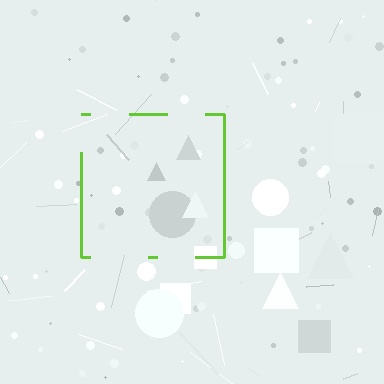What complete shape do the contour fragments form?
The contour fragments form a square.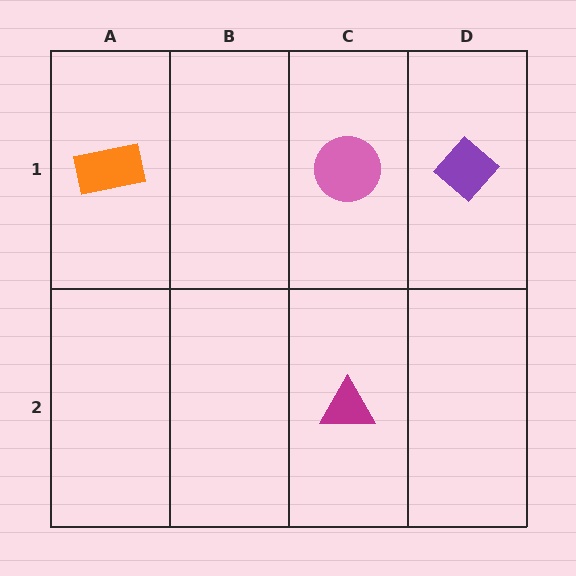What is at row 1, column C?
A pink circle.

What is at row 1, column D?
A purple diamond.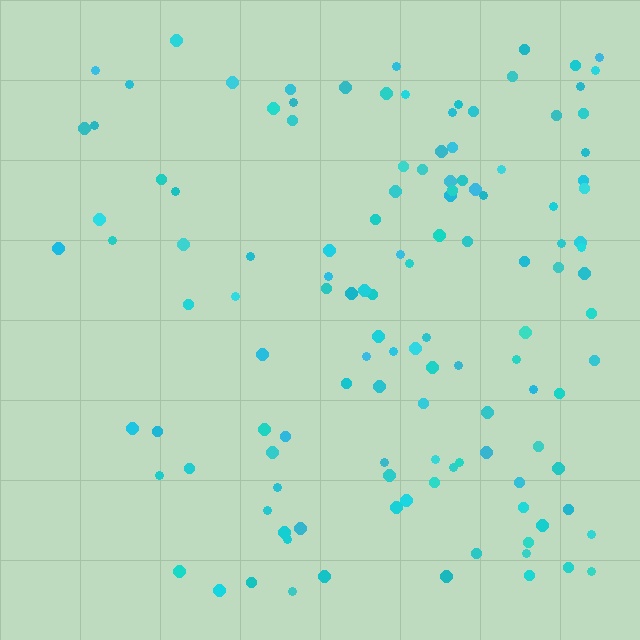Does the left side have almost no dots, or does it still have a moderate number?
Still a moderate number, just noticeably fewer than the right.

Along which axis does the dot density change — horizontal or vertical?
Horizontal.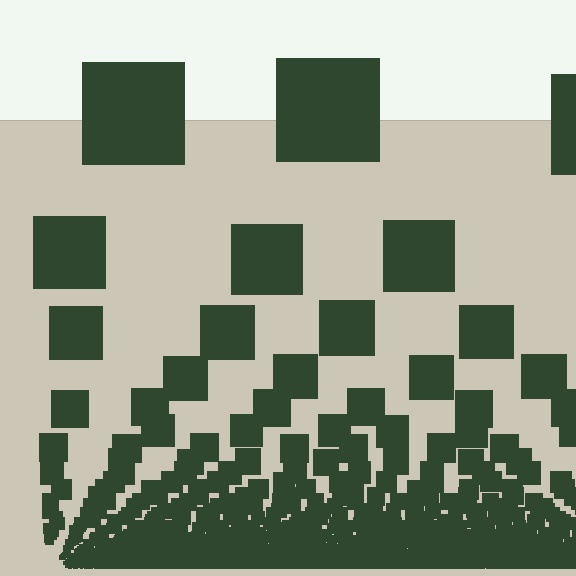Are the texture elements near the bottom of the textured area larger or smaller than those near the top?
Smaller. The gradient is inverted — elements near the bottom are smaller and denser.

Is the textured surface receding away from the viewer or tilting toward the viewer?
The surface appears to tilt toward the viewer. Texture elements get larger and sparser toward the top.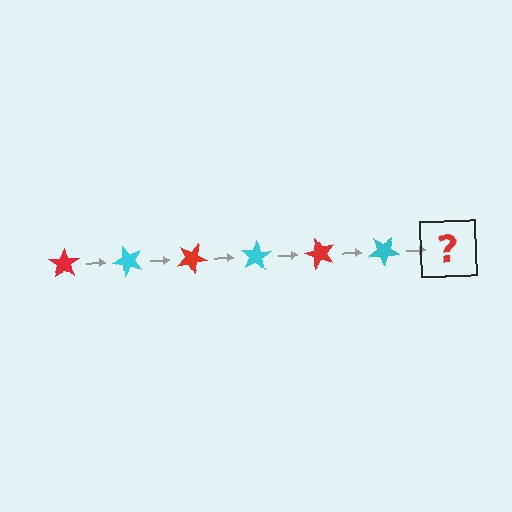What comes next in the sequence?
The next element should be a red star, rotated 300 degrees from the start.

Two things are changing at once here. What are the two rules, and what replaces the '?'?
The two rules are that it rotates 50 degrees each step and the color cycles through red and cyan. The '?' should be a red star, rotated 300 degrees from the start.